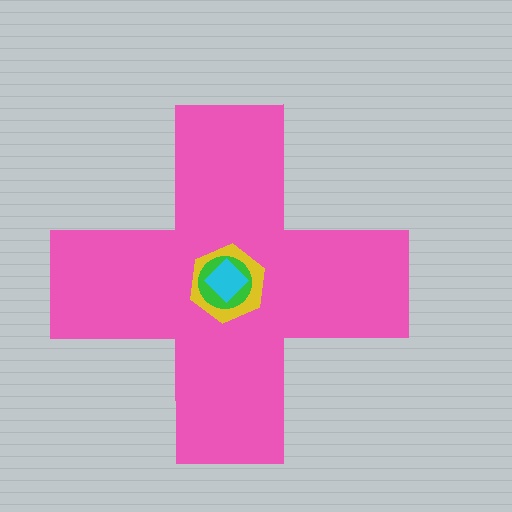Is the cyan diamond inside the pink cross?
Yes.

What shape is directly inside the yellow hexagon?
The green circle.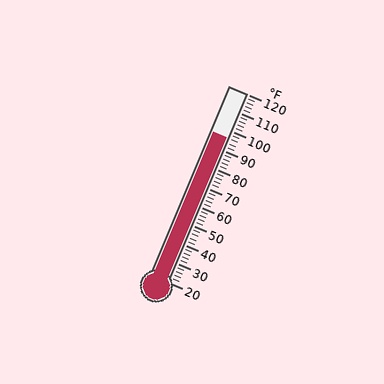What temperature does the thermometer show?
The thermometer shows approximately 96°F.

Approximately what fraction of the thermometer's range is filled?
The thermometer is filled to approximately 75% of its range.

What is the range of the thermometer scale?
The thermometer scale ranges from 20°F to 120°F.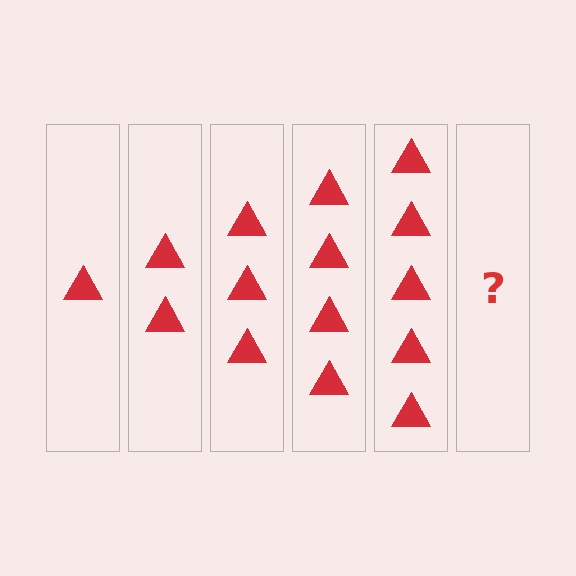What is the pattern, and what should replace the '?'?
The pattern is that each step adds one more triangle. The '?' should be 6 triangles.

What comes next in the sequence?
The next element should be 6 triangles.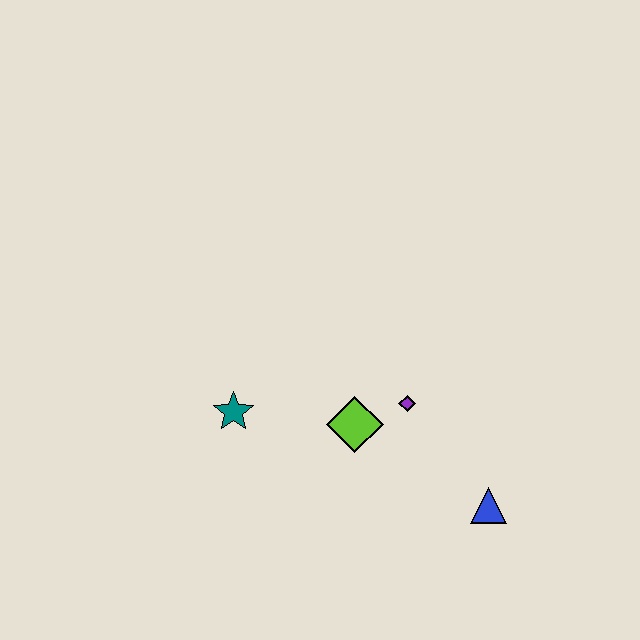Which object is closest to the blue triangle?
The purple diamond is closest to the blue triangle.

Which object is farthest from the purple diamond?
The teal star is farthest from the purple diamond.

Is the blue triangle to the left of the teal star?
No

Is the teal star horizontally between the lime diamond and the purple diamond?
No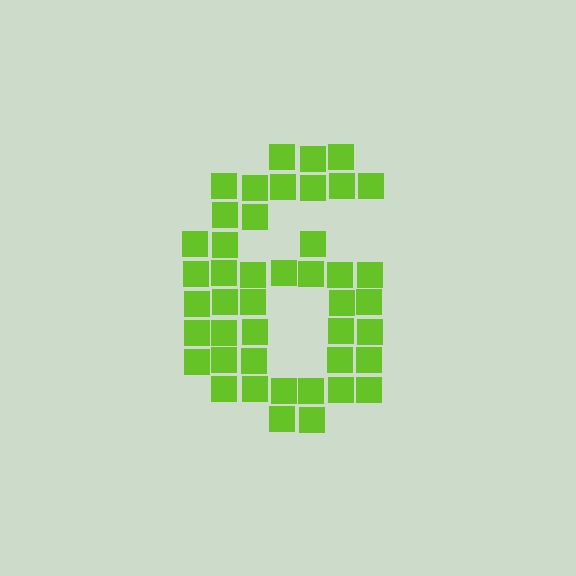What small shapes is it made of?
It is made of small squares.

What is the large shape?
The large shape is the digit 6.